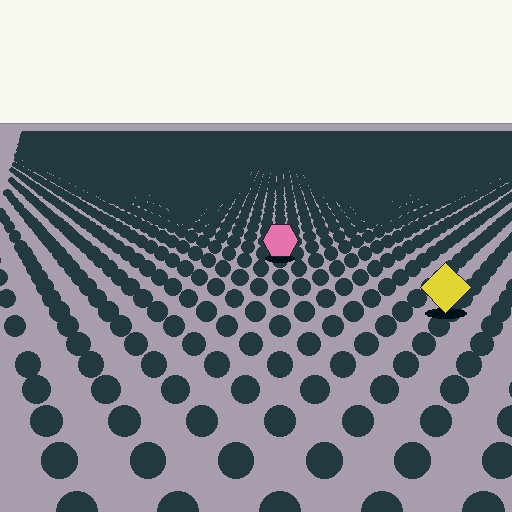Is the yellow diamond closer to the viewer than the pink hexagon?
Yes. The yellow diamond is closer — you can tell from the texture gradient: the ground texture is coarser near it.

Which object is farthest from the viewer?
The pink hexagon is farthest from the viewer. It appears smaller and the ground texture around it is denser.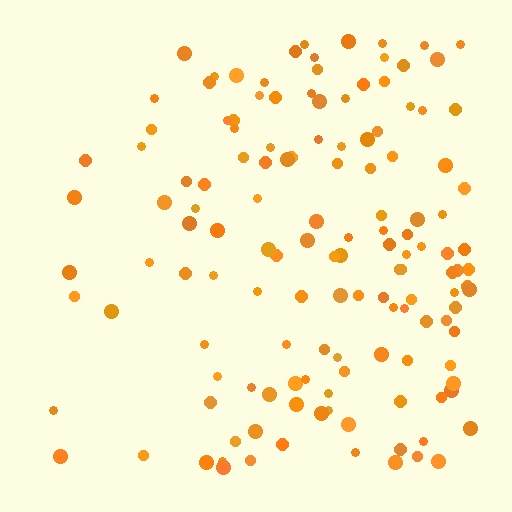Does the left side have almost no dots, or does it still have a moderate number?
Still a moderate number, just noticeably fewer than the right.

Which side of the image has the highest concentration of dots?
The right.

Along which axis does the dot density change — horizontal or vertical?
Horizontal.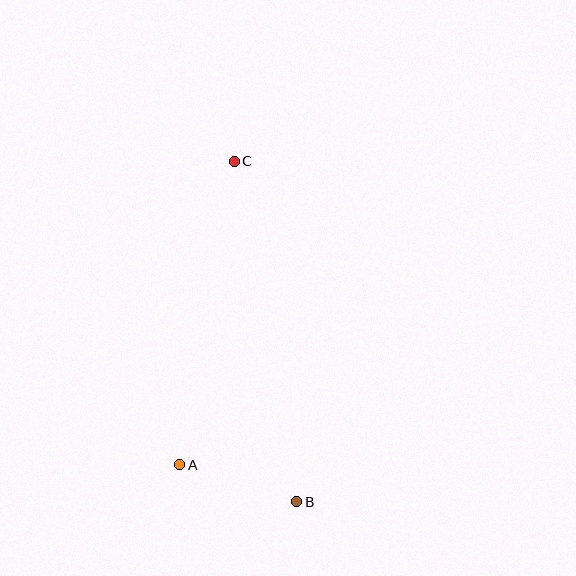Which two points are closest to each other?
Points A and B are closest to each other.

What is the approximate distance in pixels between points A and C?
The distance between A and C is approximately 308 pixels.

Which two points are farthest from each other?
Points B and C are farthest from each other.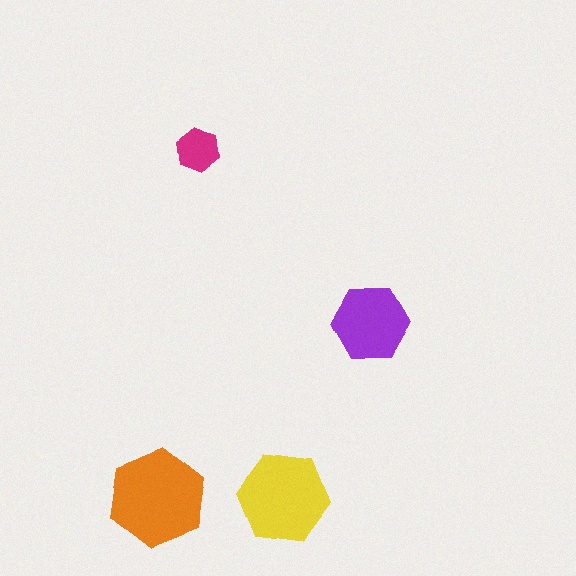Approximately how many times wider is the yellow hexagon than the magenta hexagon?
About 2 times wider.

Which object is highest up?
The magenta hexagon is topmost.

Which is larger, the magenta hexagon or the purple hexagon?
The purple one.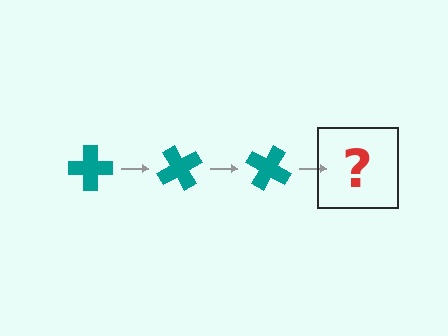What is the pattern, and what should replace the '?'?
The pattern is that the cross rotates 60 degrees each step. The '?' should be a teal cross rotated 180 degrees.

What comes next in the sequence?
The next element should be a teal cross rotated 180 degrees.